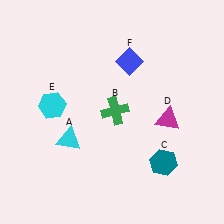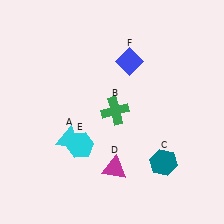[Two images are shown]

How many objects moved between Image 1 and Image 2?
2 objects moved between the two images.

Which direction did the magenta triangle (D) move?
The magenta triangle (D) moved left.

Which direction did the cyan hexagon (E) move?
The cyan hexagon (E) moved down.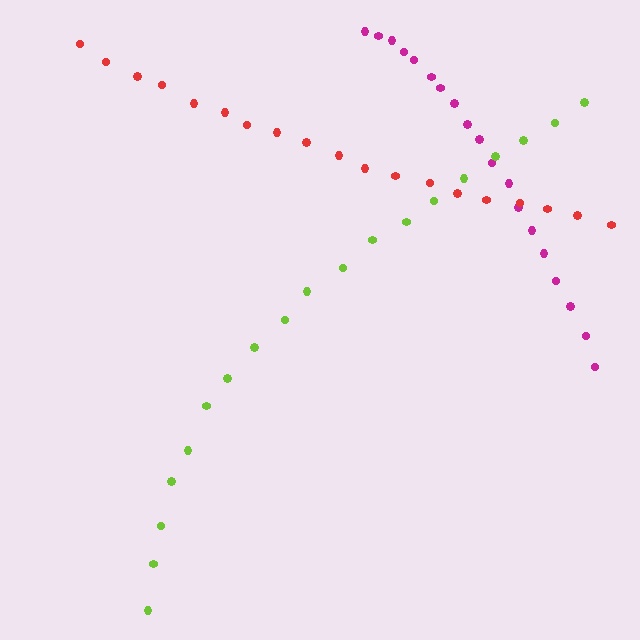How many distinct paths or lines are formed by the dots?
There are 3 distinct paths.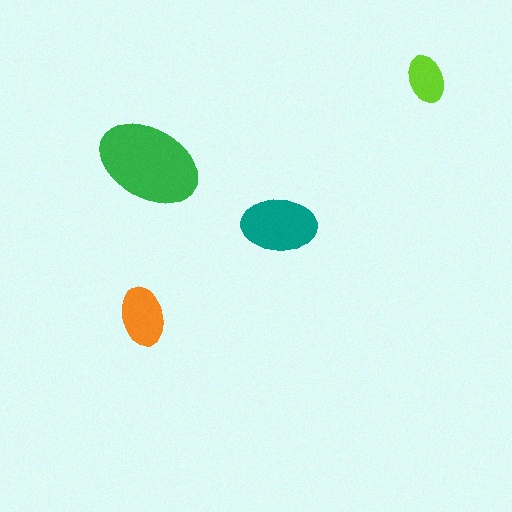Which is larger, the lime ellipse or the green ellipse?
The green one.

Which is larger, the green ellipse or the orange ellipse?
The green one.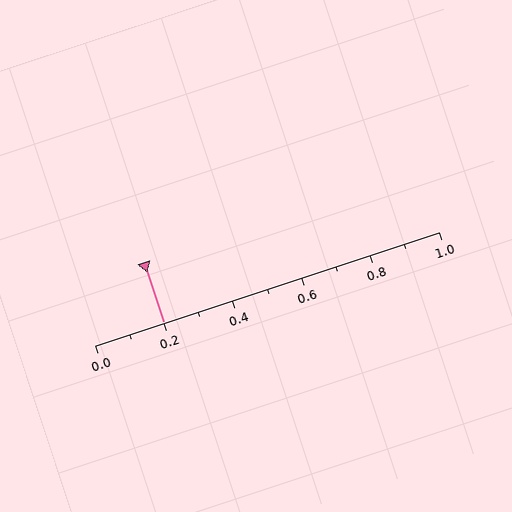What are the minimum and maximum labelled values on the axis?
The axis runs from 0.0 to 1.0.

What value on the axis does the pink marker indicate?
The marker indicates approximately 0.2.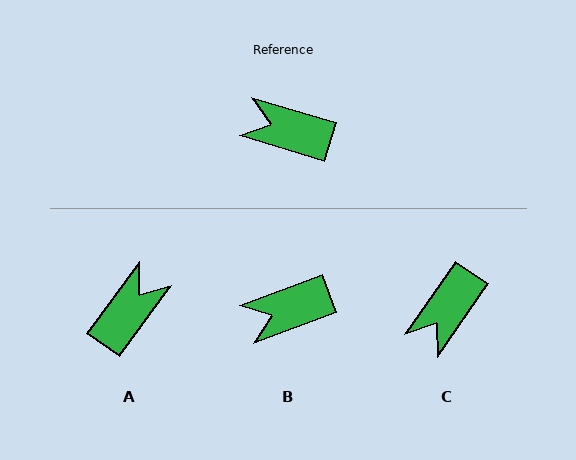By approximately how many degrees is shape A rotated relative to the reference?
Approximately 109 degrees clockwise.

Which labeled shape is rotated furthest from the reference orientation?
A, about 109 degrees away.